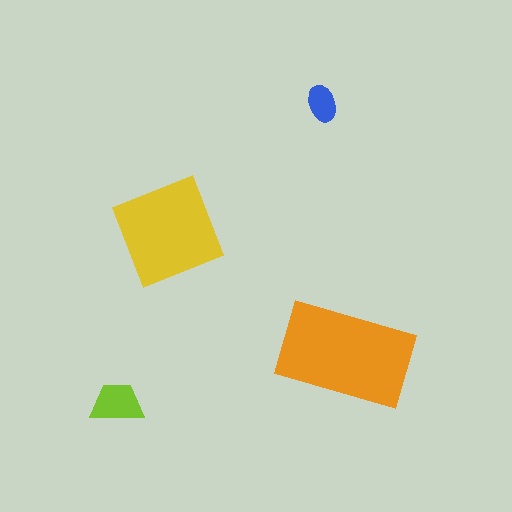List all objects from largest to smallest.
The orange rectangle, the yellow diamond, the lime trapezoid, the blue ellipse.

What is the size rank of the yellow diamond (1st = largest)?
2nd.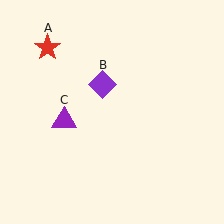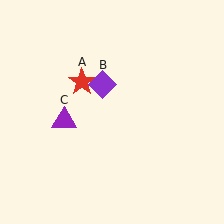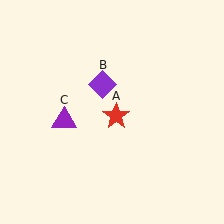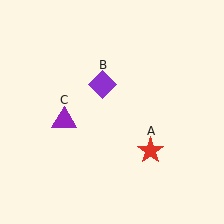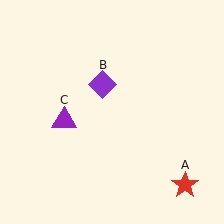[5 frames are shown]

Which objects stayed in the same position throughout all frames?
Purple diamond (object B) and purple triangle (object C) remained stationary.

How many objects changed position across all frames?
1 object changed position: red star (object A).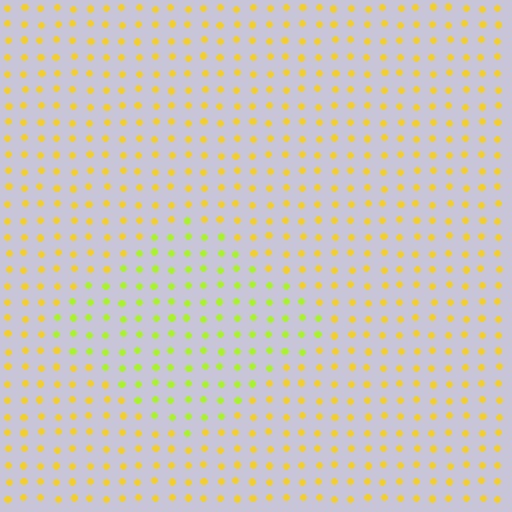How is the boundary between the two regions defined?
The boundary is defined purely by a slight shift in hue (about 34 degrees). Spacing, size, and orientation are identical on both sides.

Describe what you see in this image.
The image is filled with small yellow elements in a uniform arrangement. A diamond-shaped region is visible where the elements are tinted to a slightly different hue, forming a subtle color boundary.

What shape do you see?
I see a diamond.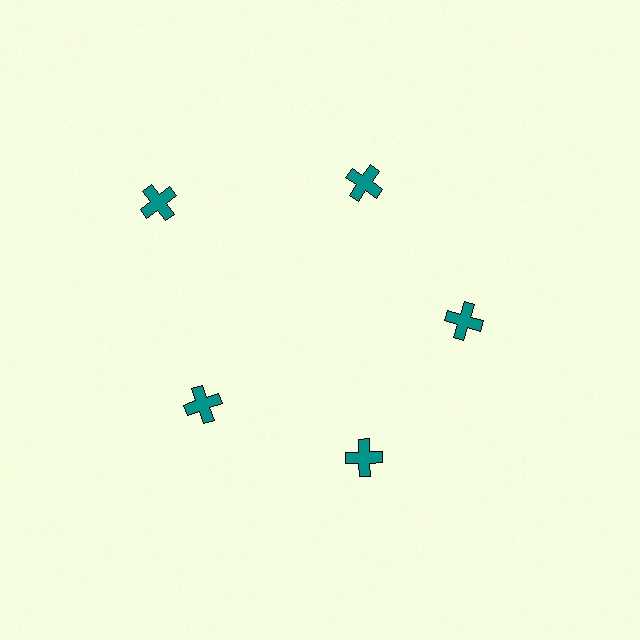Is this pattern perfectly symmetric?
No. The 5 teal crosses are arranged in a ring, but one element near the 10 o'clock position is pushed outward from the center, breaking the 5-fold rotational symmetry.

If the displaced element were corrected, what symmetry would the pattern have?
It would have 5-fold rotational symmetry — the pattern would map onto itself every 72 degrees.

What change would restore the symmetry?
The symmetry would be restored by moving it inward, back onto the ring so that all 5 crosses sit at equal angles and equal distance from the center.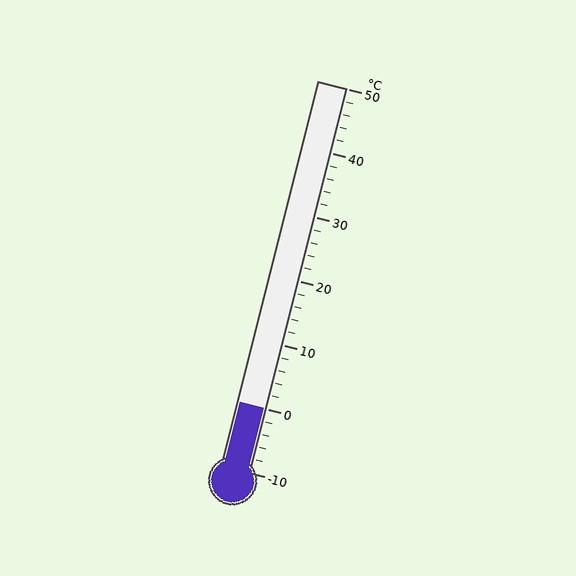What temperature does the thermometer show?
The thermometer shows approximately 0°C.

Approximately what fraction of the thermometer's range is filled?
The thermometer is filled to approximately 15% of its range.